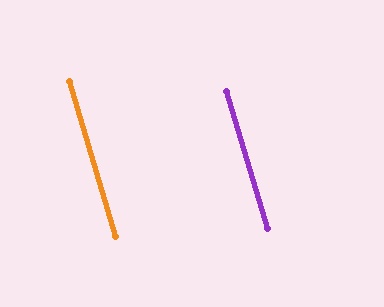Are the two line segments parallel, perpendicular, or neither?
Parallel — their directions differ by only 0.4°.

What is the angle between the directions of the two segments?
Approximately 0 degrees.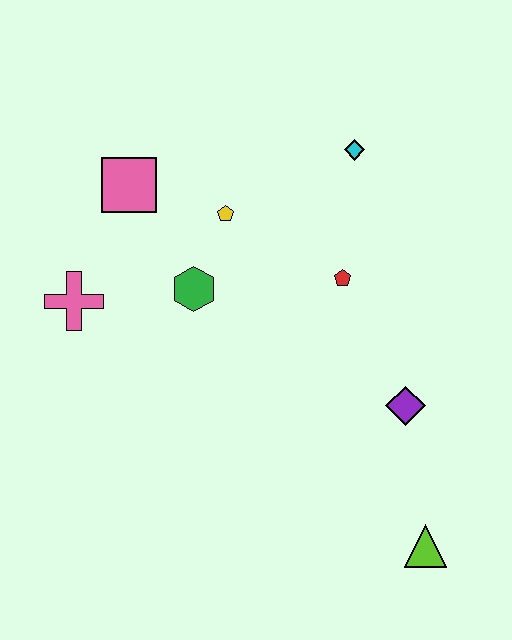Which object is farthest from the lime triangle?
The pink square is farthest from the lime triangle.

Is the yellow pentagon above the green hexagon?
Yes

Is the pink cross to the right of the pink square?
No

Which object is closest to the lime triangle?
The purple diamond is closest to the lime triangle.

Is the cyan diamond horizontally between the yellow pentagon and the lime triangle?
Yes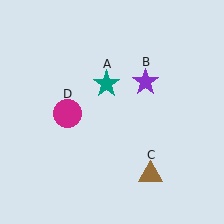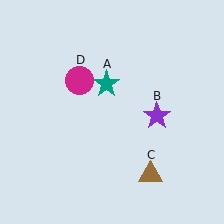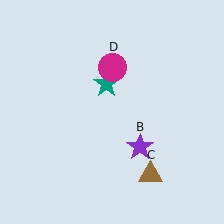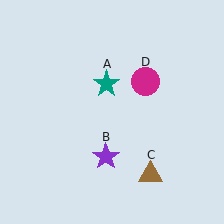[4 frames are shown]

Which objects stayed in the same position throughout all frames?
Teal star (object A) and brown triangle (object C) remained stationary.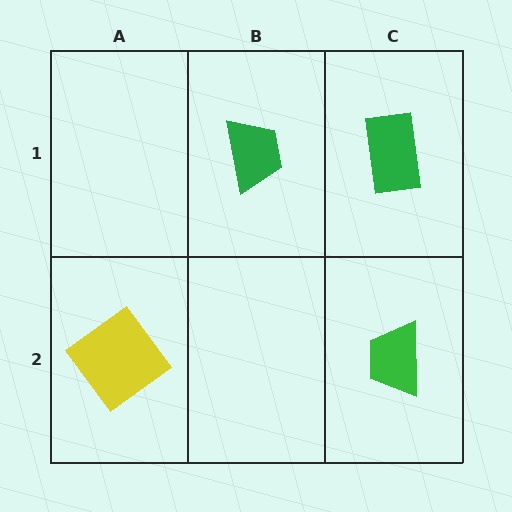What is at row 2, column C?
A green trapezoid.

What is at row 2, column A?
A yellow diamond.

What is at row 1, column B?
A green trapezoid.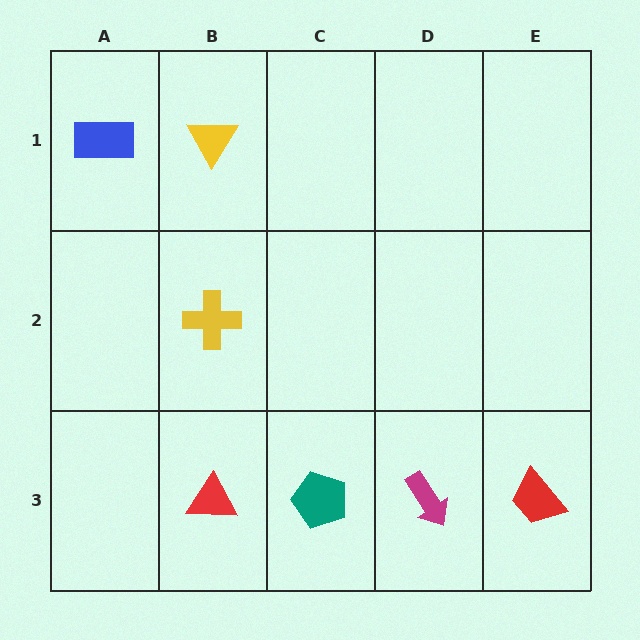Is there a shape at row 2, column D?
No, that cell is empty.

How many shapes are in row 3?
4 shapes.